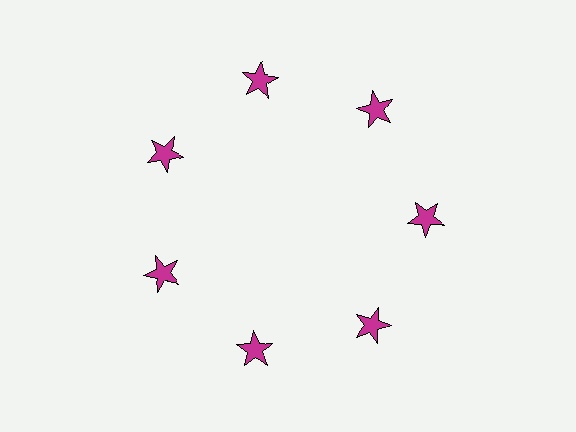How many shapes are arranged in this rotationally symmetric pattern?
There are 7 shapes, arranged in 7 groups of 1.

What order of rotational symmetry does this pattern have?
This pattern has 7-fold rotational symmetry.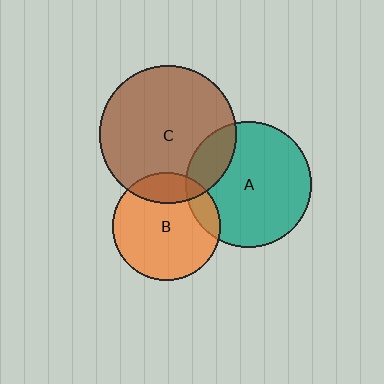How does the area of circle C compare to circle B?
Approximately 1.6 times.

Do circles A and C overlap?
Yes.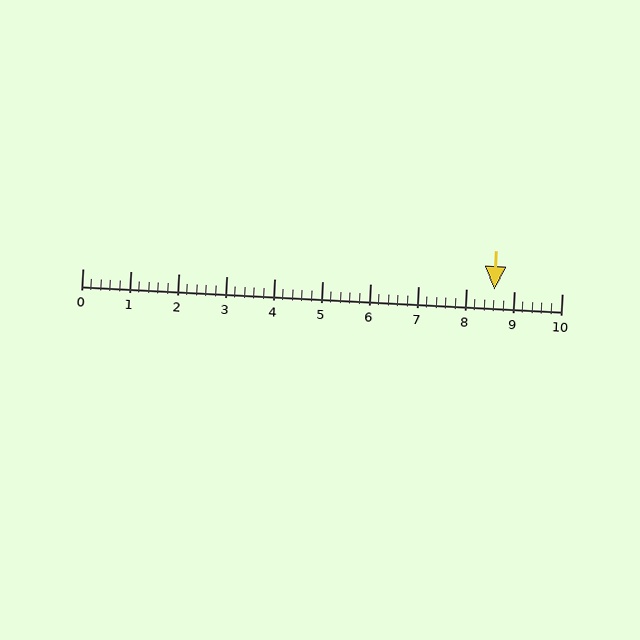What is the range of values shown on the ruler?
The ruler shows values from 0 to 10.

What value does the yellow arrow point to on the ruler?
The yellow arrow points to approximately 8.6.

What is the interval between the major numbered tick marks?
The major tick marks are spaced 1 units apart.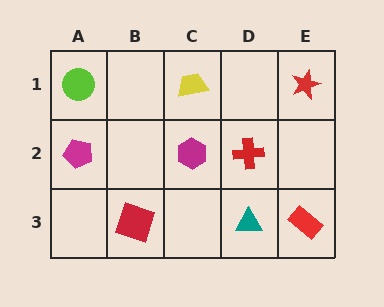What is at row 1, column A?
A lime circle.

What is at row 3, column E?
A red rectangle.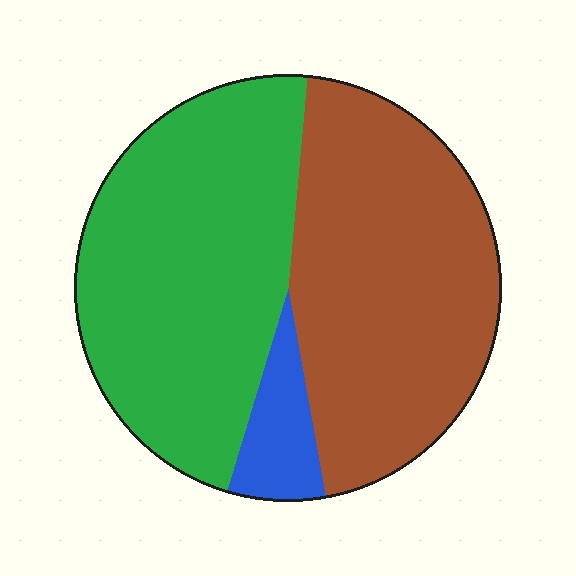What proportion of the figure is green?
Green covers around 45% of the figure.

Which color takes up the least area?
Blue, at roughly 5%.